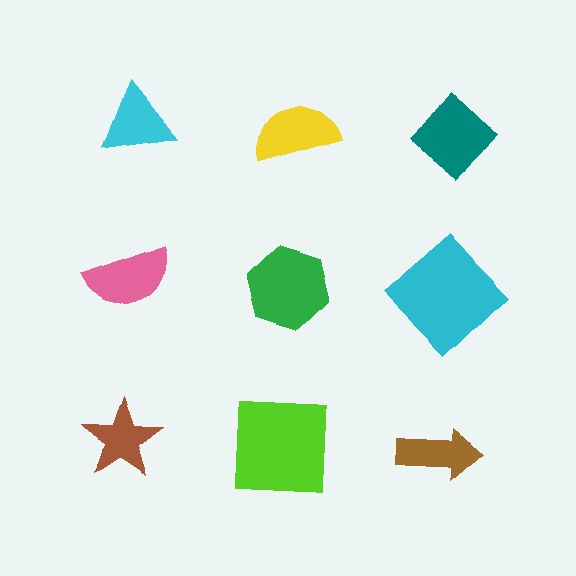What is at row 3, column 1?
A brown star.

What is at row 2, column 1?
A pink semicircle.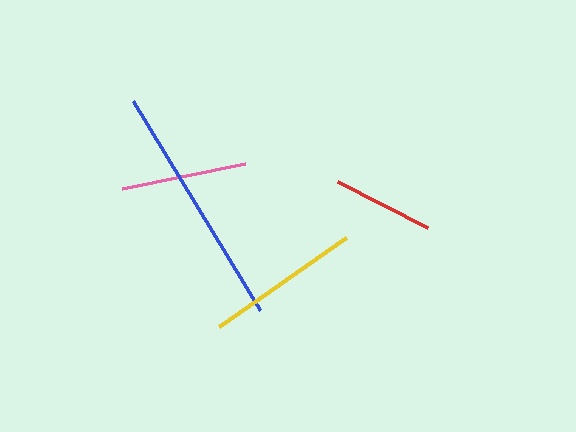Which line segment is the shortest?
The red line is the shortest at approximately 101 pixels.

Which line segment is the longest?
The blue line is the longest at approximately 244 pixels.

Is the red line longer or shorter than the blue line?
The blue line is longer than the red line.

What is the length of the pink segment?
The pink segment is approximately 126 pixels long.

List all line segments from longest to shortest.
From longest to shortest: blue, yellow, pink, red.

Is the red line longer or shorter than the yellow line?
The yellow line is longer than the red line.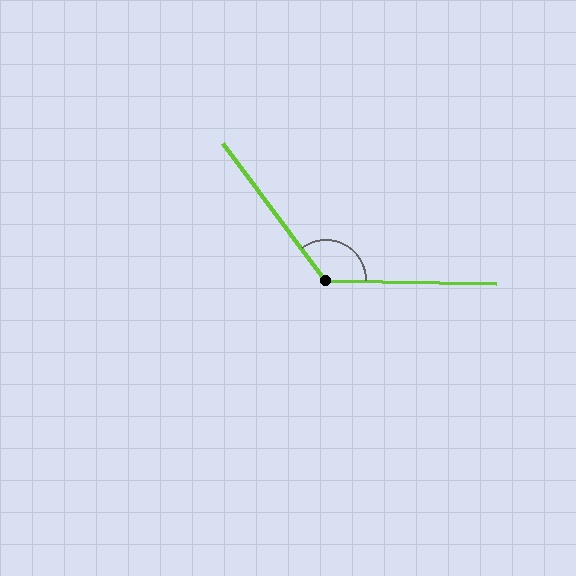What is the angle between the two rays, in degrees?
Approximately 128 degrees.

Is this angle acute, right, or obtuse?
It is obtuse.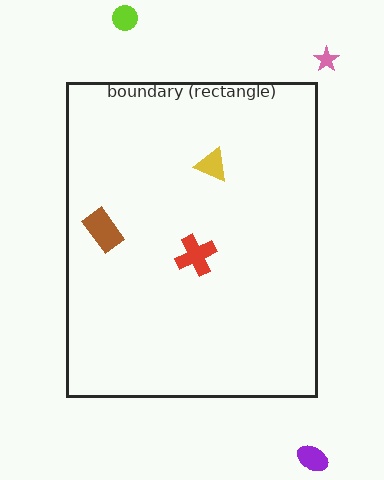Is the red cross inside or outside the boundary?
Inside.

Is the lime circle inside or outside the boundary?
Outside.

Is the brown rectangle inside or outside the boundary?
Inside.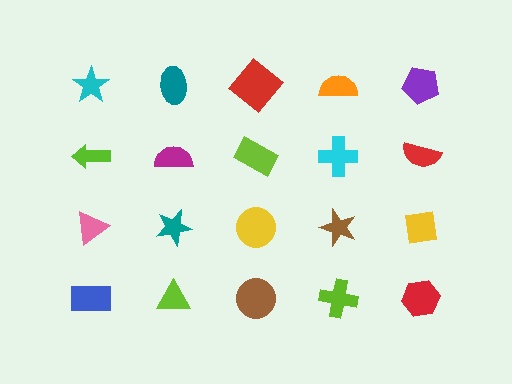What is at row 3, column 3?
A yellow circle.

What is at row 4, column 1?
A blue rectangle.